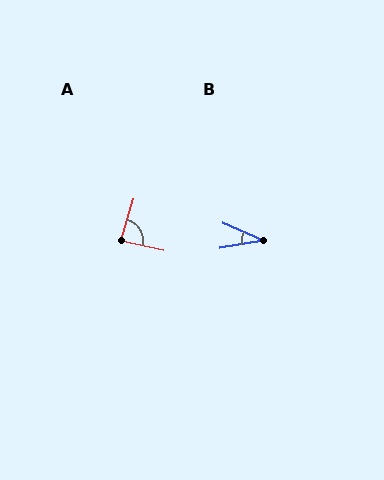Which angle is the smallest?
B, at approximately 33 degrees.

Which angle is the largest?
A, at approximately 87 degrees.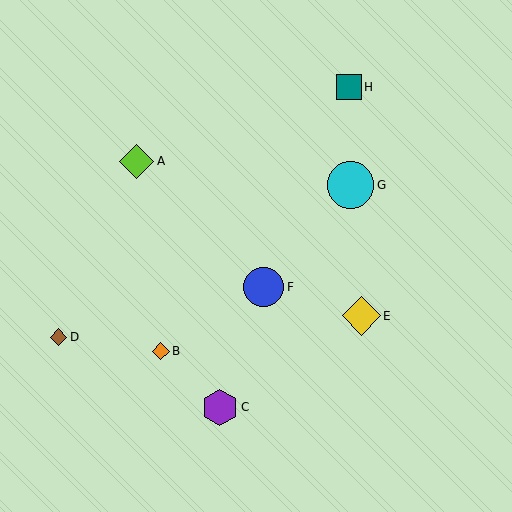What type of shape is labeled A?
Shape A is a lime diamond.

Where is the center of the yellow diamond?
The center of the yellow diamond is at (361, 316).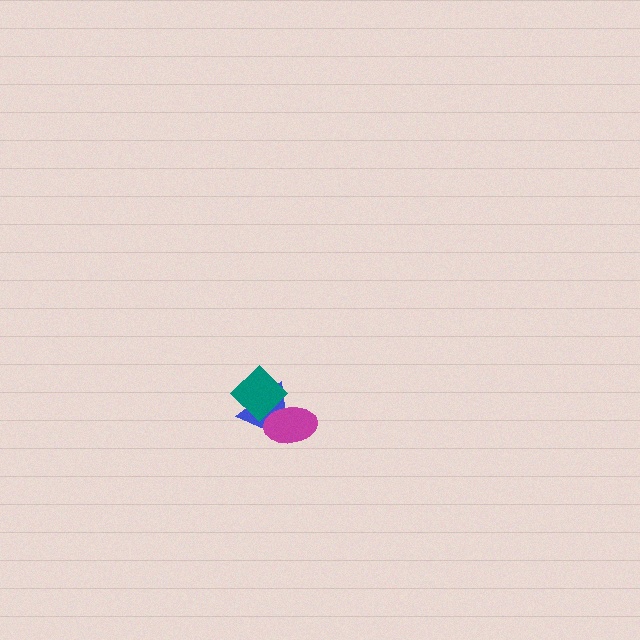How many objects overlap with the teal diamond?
2 objects overlap with the teal diamond.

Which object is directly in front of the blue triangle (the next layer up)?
The magenta ellipse is directly in front of the blue triangle.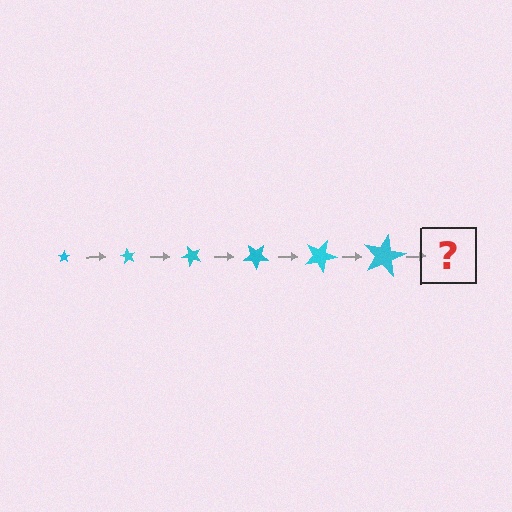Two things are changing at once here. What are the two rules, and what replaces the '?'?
The two rules are that the star grows larger each step and it rotates 60 degrees each step. The '?' should be a star, larger than the previous one and rotated 360 degrees from the start.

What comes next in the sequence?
The next element should be a star, larger than the previous one and rotated 360 degrees from the start.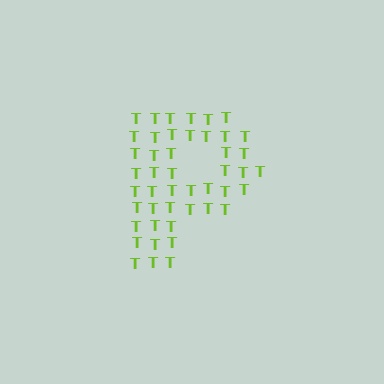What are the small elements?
The small elements are letter T's.